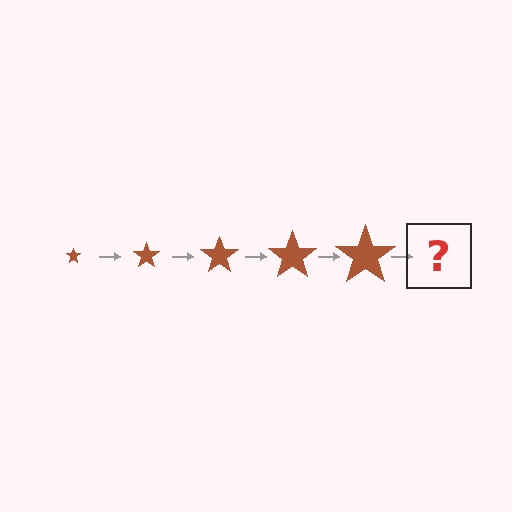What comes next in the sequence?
The next element should be a brown star, larger than the previous one.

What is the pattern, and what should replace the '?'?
The pattern is that the star gets progressively larger each step. The '?' should be a brown star, larger than the previous one.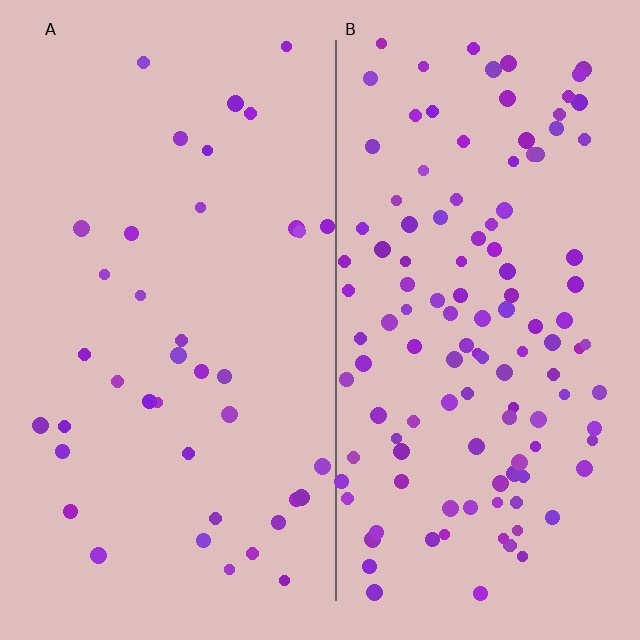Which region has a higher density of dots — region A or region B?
B (the right).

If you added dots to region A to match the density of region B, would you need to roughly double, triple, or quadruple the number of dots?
Approximately triple.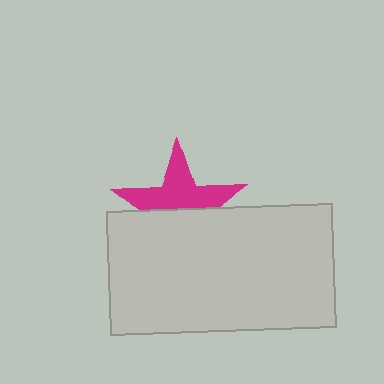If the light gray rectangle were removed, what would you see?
You would see the complete magenta star.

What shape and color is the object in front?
The object in front is a light gray rectangle.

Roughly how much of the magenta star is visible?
About half of it is visible (roughly 53%).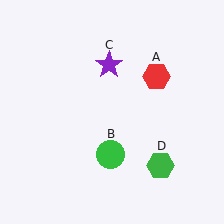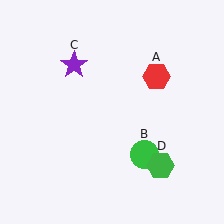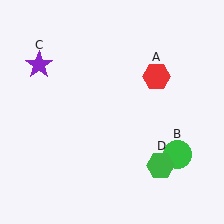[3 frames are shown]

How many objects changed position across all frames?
2 objects changed position: green circle (object B), purple star (object C).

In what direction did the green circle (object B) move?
The green circle (object B) moved right.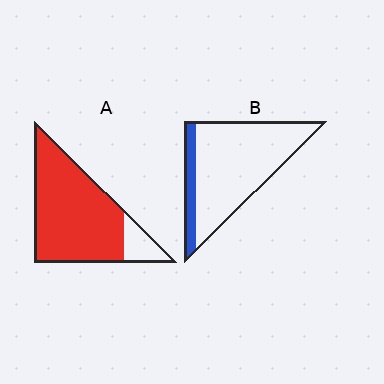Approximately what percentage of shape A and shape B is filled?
A is approximately 85% and B is approximately 15%.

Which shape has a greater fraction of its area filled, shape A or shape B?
Shape A.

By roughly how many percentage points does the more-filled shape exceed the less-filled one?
By roughly 70 percentage points (A over B).